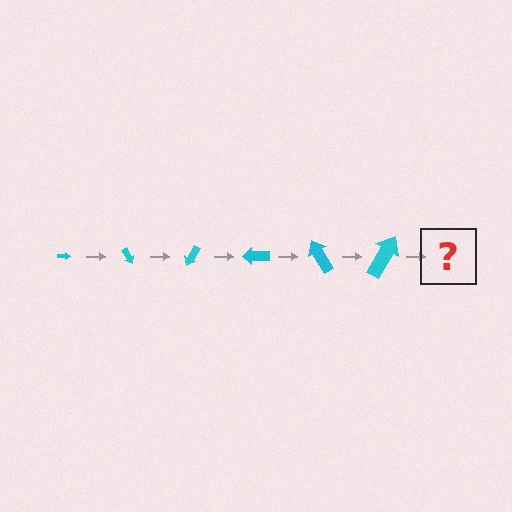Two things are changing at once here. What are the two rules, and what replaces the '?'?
The two rules are that the arrow grows larger each step and it rotates 60 degrees each step. The '?' should be an arrow, larger than the previous one and rotated 360 degrees from the start.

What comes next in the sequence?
The next element should be an arrow, larger than the previous one and rotated 360 degrees from the start.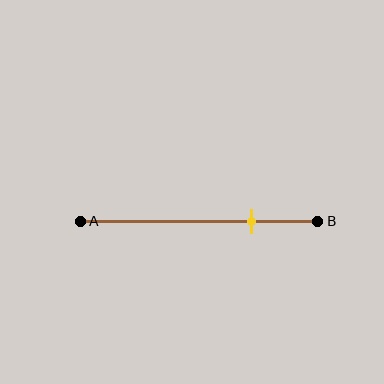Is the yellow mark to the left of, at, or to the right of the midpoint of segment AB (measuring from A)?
The yellow mark is to the right of the midpoint of segment AB.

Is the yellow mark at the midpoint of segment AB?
No, the mark is at about 70% from A, not at the 50% midpoint.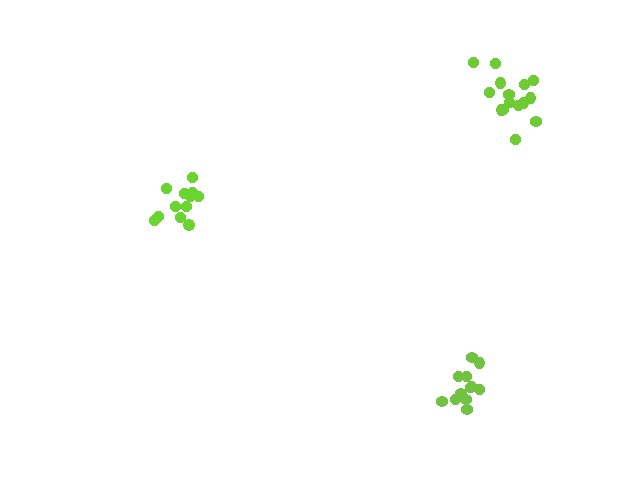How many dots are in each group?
Group 1: 12 dots, Group 2: 15 dots, Group 3: 12 dots (39 total).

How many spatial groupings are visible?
There are 3 spatial groupings.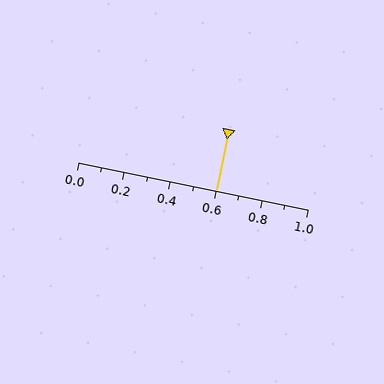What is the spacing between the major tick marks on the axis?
The major ticks are spaced 0.2 apart.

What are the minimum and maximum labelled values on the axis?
The axis runs from 0.0 to 1.0.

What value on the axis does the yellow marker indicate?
The marker indicates approximately 0.6.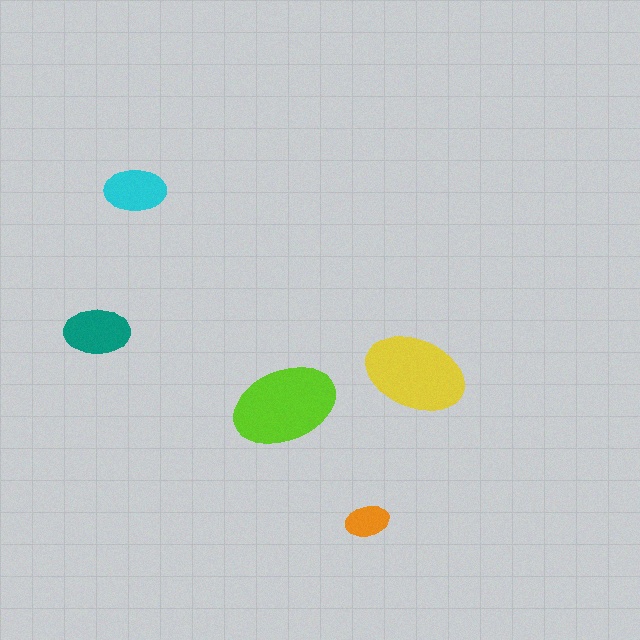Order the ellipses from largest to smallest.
the lime one, the yellow one, the teal one, the cyan one, the orange one.